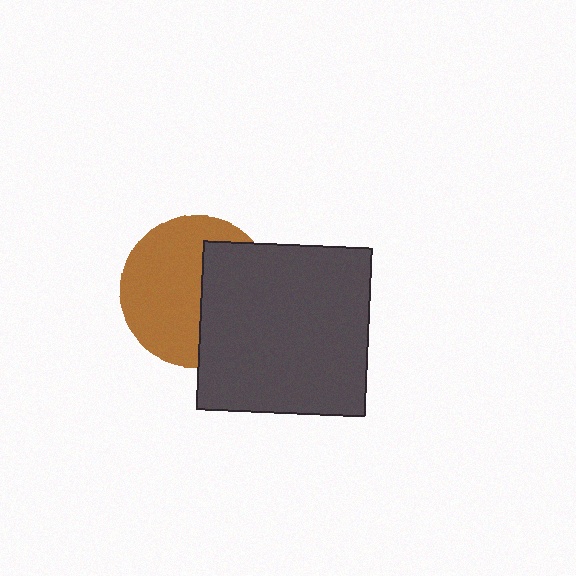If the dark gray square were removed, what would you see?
You would see the complete brown circle.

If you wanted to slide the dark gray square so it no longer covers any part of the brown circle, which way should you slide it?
Slide it right — that is the most direct way to separate the two shapes.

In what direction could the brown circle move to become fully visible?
The brown circle could move left. That would shift it out from behind the dark gray square entirely.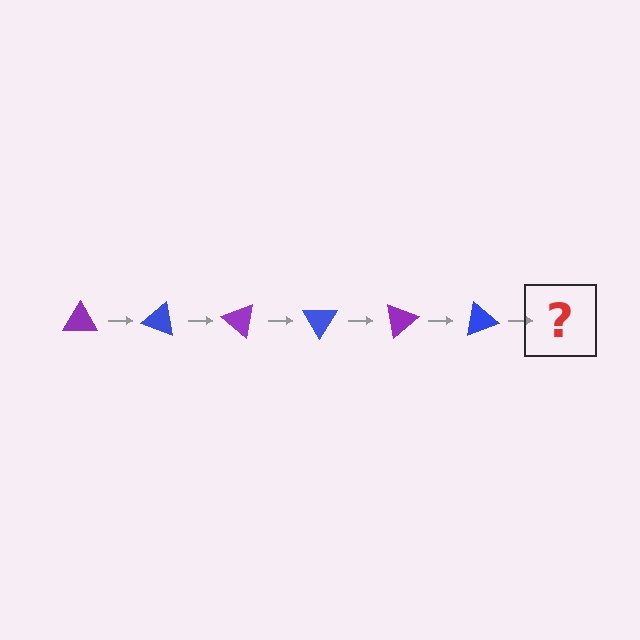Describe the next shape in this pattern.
It should be a purple triangle, rotated 120 degrees from the start.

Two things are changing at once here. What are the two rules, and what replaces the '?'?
The two rules are that it rotates 20 degrees each step and the color cycles through purple and blue. The '?' should be a purple triangle, rotated 120 degrees from the start.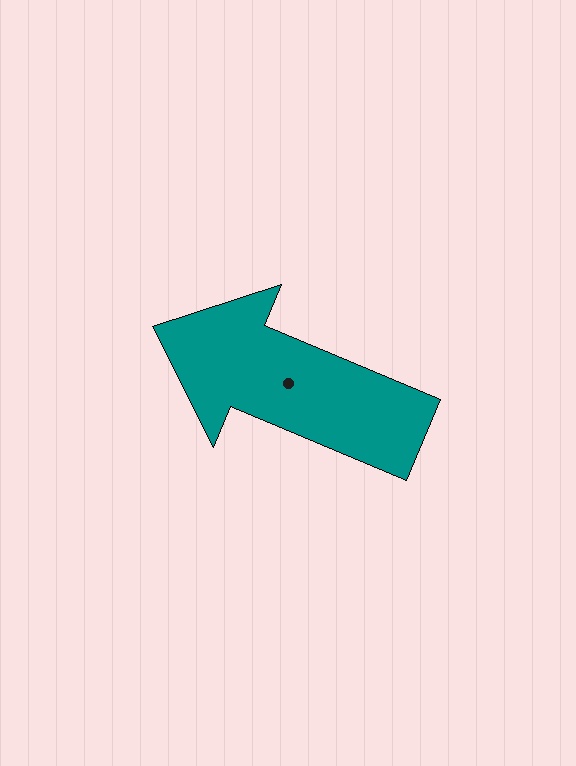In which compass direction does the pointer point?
Northwest.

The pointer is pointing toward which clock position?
Roughly 10 o'clock.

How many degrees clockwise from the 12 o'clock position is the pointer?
Approximately 293 degrees.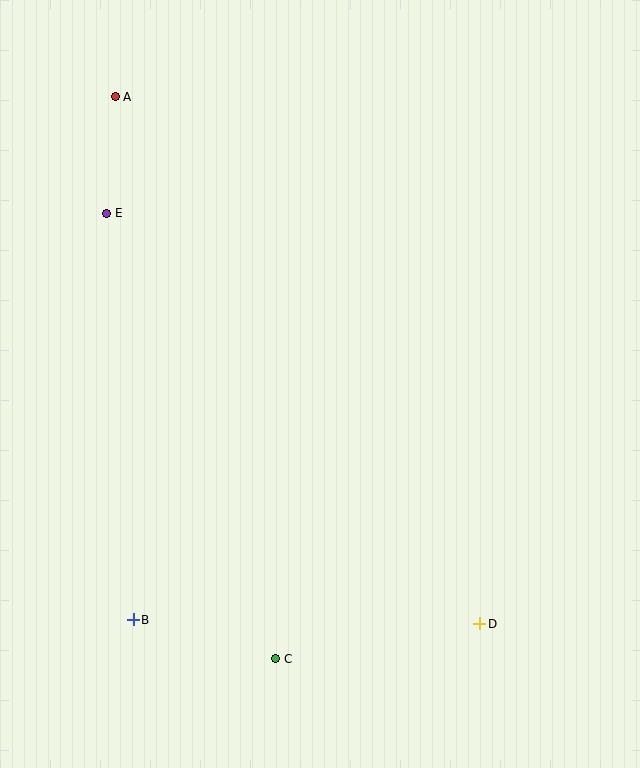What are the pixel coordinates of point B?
Point B is at (133, 620).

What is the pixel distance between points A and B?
The distance between A and B is 523 pixels.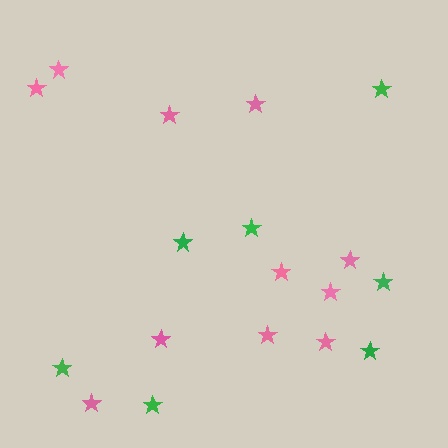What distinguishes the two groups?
There are 2 groups: one group of pink stars (11) and one group of green stars (7).